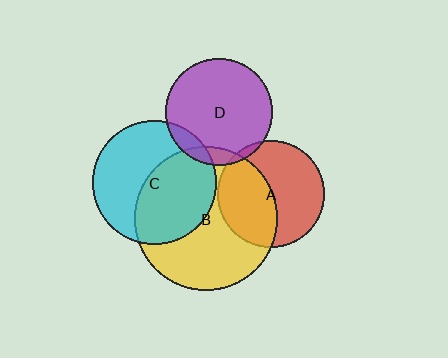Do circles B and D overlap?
Yes.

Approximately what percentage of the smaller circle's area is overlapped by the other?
Approximately 10%.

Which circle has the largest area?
Circle B (yellow).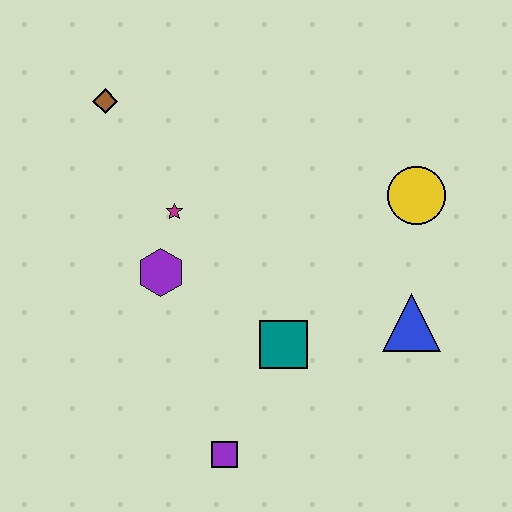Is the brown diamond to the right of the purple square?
No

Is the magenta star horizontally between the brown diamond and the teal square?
Yes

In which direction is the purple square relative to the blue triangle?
The purple square is to the left of the blue triangle.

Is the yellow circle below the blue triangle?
No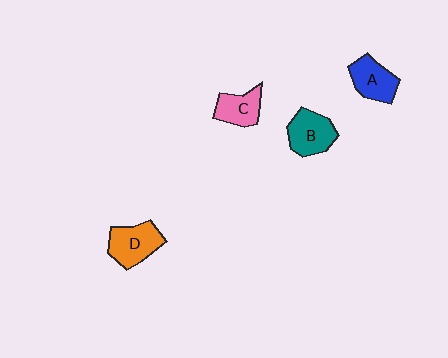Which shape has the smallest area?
Shape C (pink).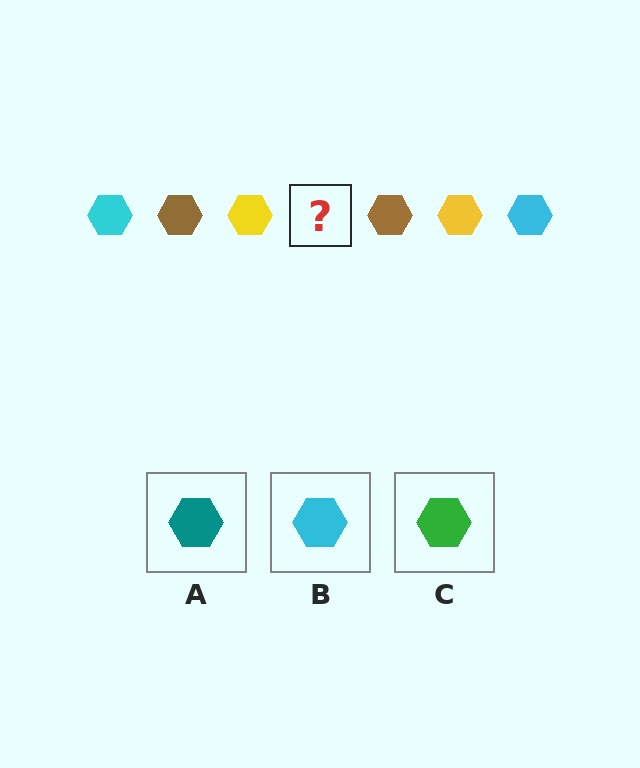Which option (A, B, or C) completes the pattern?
B.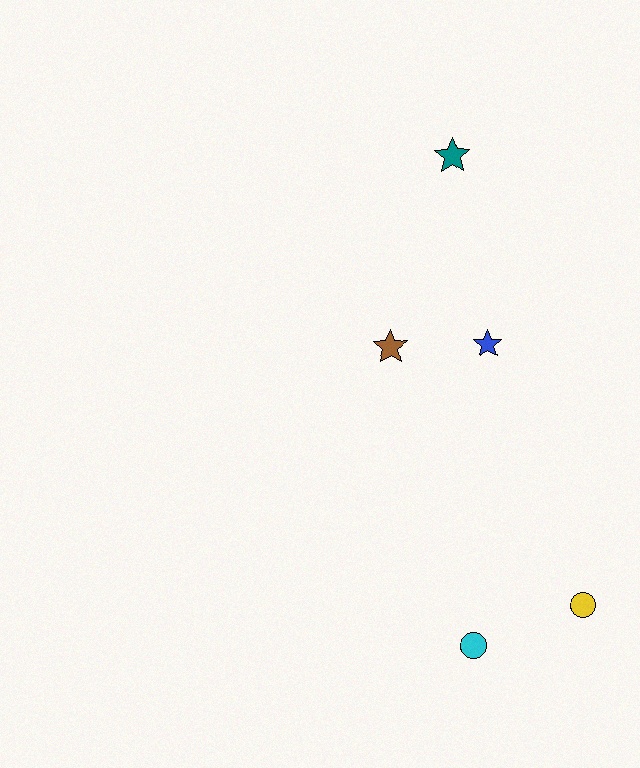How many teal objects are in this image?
There is 1 teal object.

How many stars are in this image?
There are 3 stars.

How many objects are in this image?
There are 5 objects.